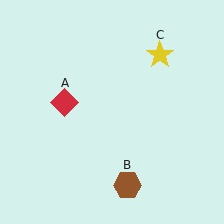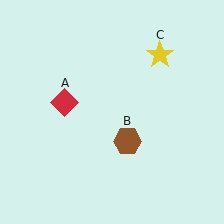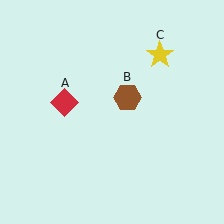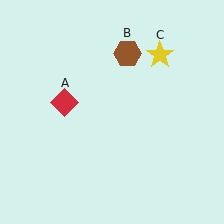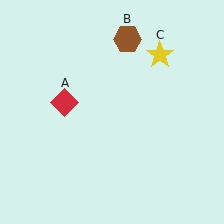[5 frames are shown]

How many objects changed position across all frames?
1 object changed position: brown hexagon (object B).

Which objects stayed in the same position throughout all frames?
Red diamond (object A) and yellow star (object C) remained stationary.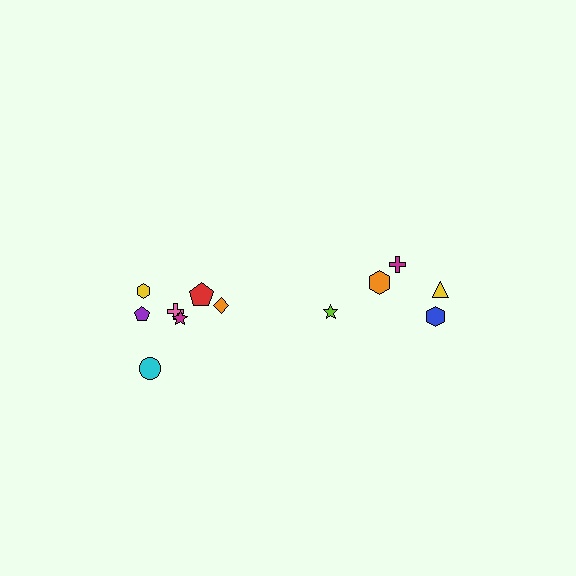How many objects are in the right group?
There are 5 objects.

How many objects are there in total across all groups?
There are 12 objects.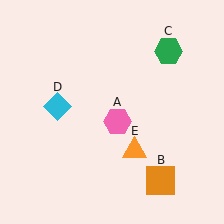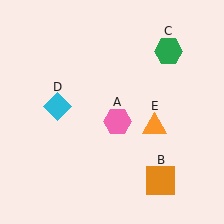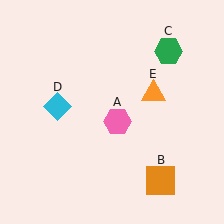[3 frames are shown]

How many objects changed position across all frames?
1 object changed position: orange triangle (object E).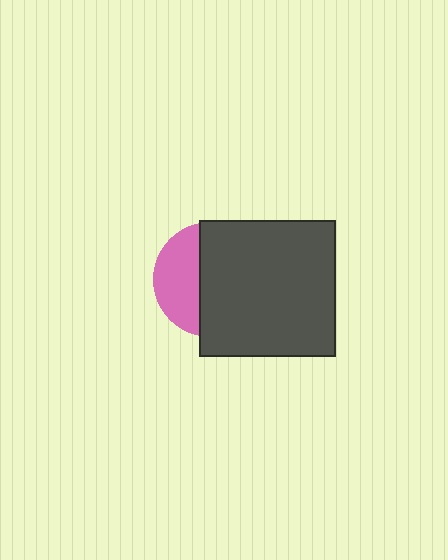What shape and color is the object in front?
The object in front is a dark gray square.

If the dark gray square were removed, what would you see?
You would see the complete pink circle.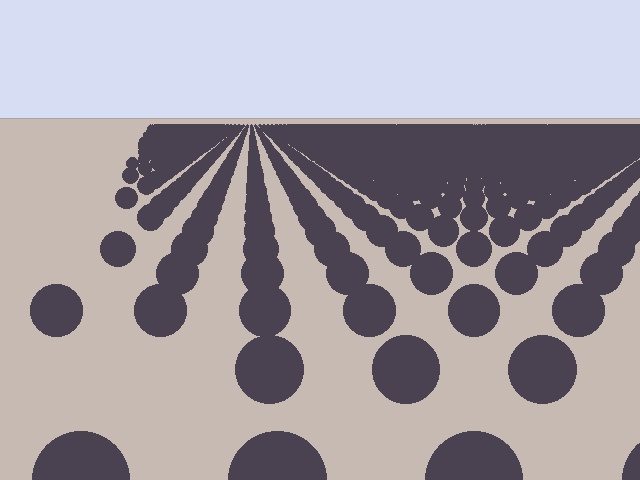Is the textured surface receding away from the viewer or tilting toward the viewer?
The surface is receding away from the viewer. Texture elements get smaller and denser toward the top.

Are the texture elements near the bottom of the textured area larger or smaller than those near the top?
Larger. Near the bottom, elements are closer to the viewer and appear at a bigger on-screen size.